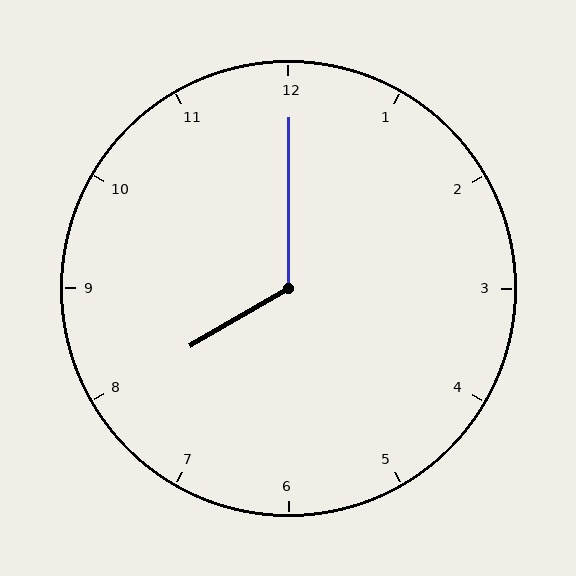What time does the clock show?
8:00.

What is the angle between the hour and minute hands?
Approximately 120 degrees.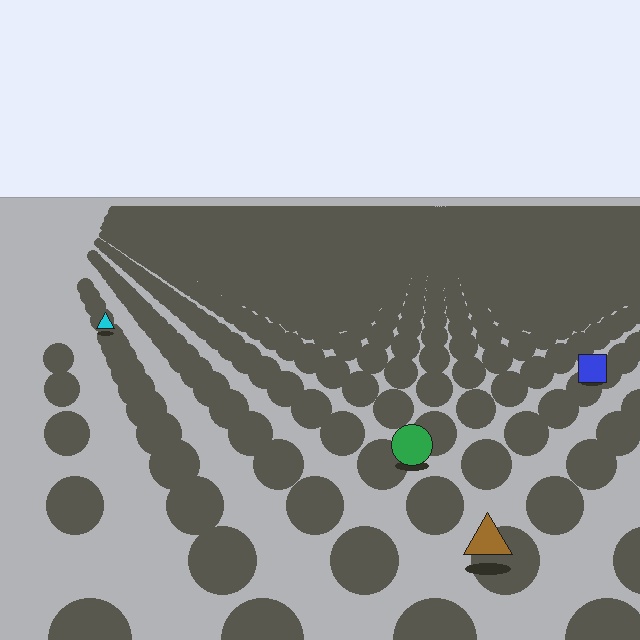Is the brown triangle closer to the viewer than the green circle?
Yes. The brown triangle is closer — you can tell from the texture gradient: the ground texture is coarser near it.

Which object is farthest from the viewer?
The cyan triangle is farthest from the viewer. It appears smaller and the ground texture around it is denser.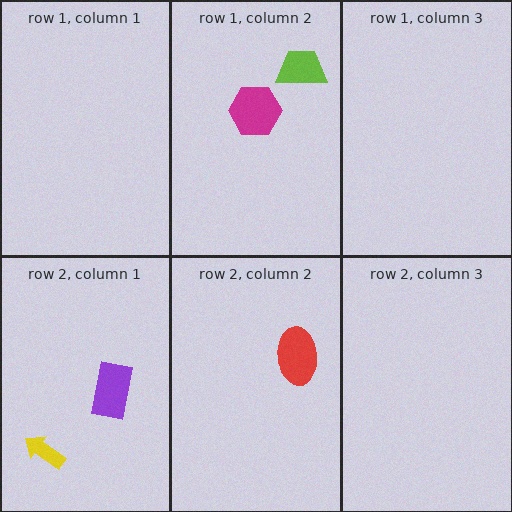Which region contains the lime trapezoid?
The row 1, column 2 region.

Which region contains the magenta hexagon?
The row 1, column 2 region.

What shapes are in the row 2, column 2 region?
The red ellipse.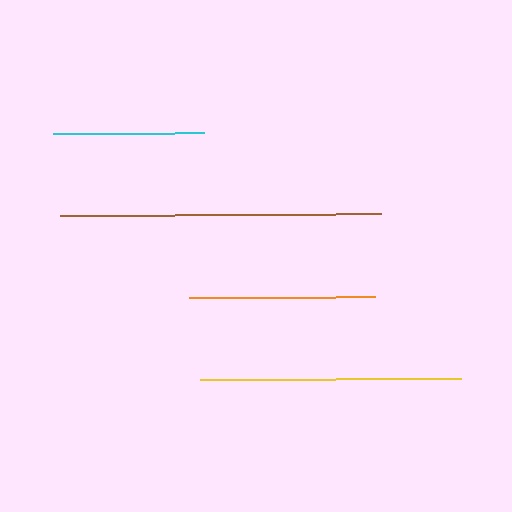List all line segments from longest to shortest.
From longest to shortest: brown, yellow, orange, cyan.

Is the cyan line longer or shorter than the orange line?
The orange line is longer than the cyan line.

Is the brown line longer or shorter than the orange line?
The brown line is longer than the orange line.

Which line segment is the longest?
The brown line is the longest at approximately 320 pixels.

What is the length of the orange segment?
The orange segment is approximately 185 pixels long.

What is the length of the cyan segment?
The cyan segment is approximately 151 pixels long.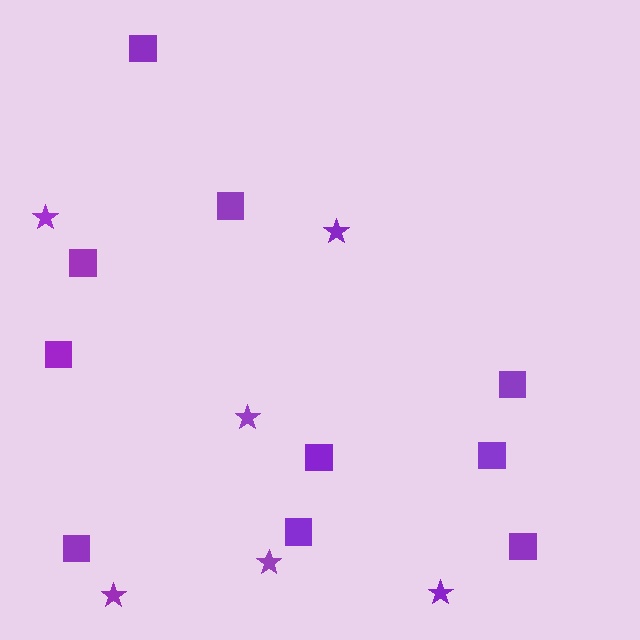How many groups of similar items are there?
There are 2 groups: one group of squares (10) and one group of stars (6).